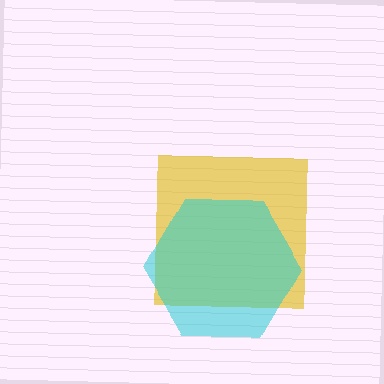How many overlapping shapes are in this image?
There are 2 overlapping shapes in the image.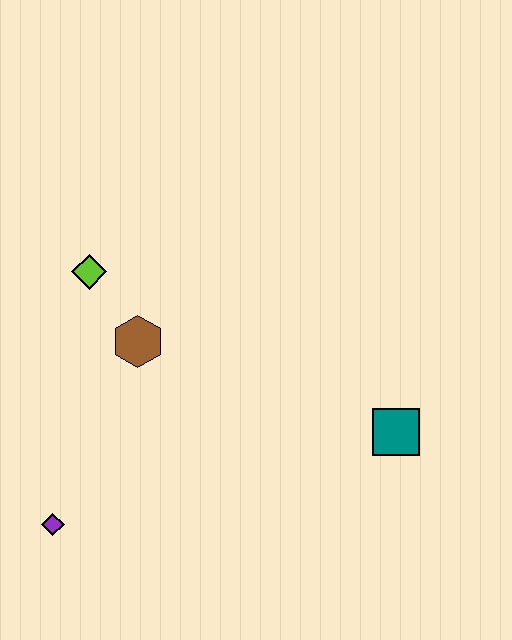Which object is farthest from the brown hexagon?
The teal square is farthest from the brown hexagon.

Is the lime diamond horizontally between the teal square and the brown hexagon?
No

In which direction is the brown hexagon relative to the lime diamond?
The brown hexagon is below the lime diamond.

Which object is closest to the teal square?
The brown hexagon is closest to the teal square.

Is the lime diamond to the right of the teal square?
No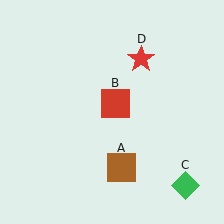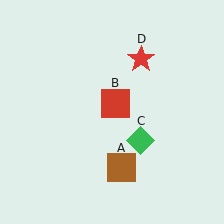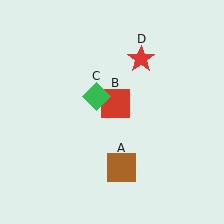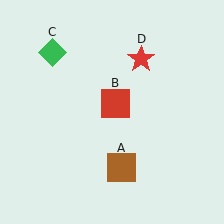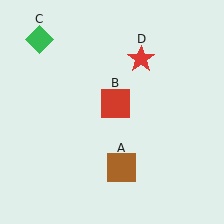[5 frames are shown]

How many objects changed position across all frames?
1 object changed position: green diamond (object C).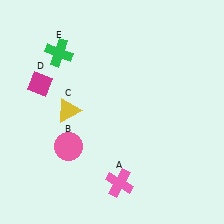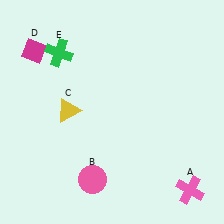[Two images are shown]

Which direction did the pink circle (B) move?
The pink circle (B) moved down.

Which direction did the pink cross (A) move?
The pink cross (A) moved right.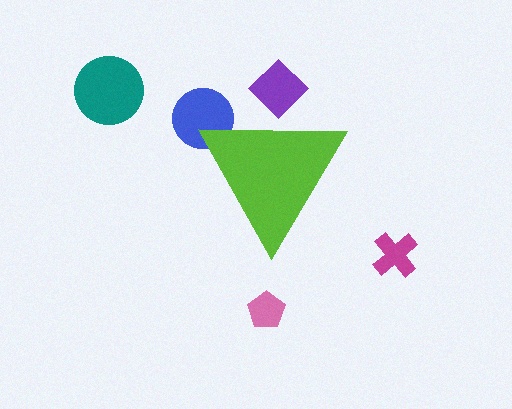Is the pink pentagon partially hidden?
No, the pink pentagon is fully visible.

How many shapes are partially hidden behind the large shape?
2 shapes are partially hidden.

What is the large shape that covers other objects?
A lime triangle.